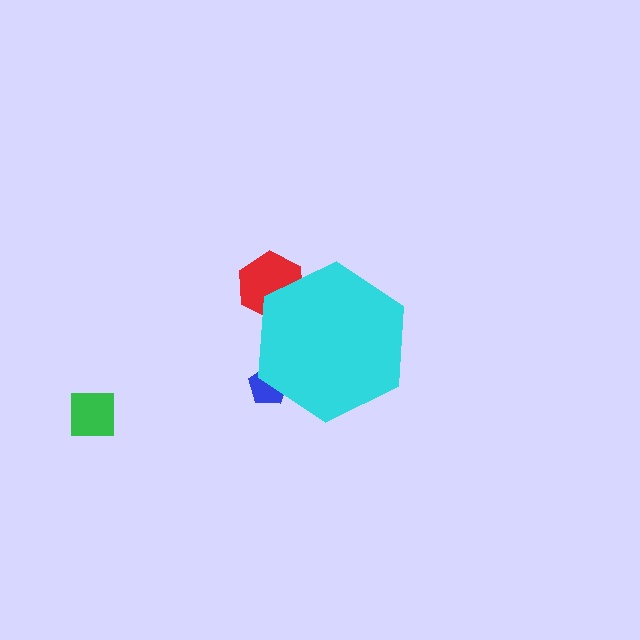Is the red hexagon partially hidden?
Yes, the red hexagon is partially hidden behind the cyan hexagon.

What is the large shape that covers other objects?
A cyan hexagon.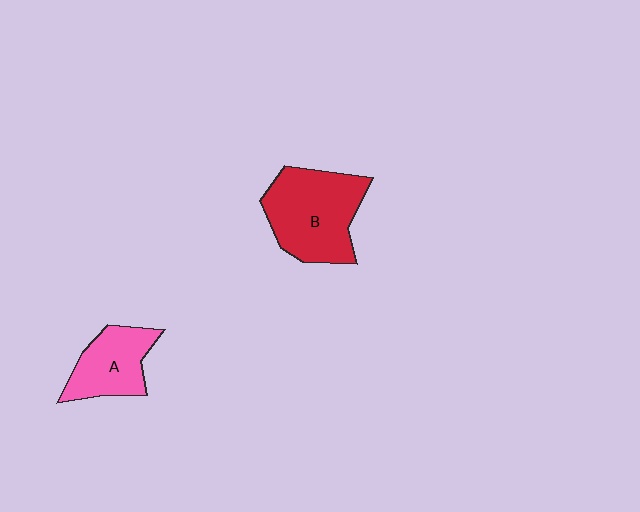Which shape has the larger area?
Shape B (red).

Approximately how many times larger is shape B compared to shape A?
Approximately 1.6 times.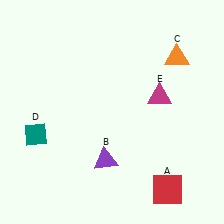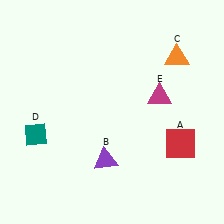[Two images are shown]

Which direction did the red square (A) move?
The red square (A) moved up.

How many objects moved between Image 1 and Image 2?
1 object moved between the two images.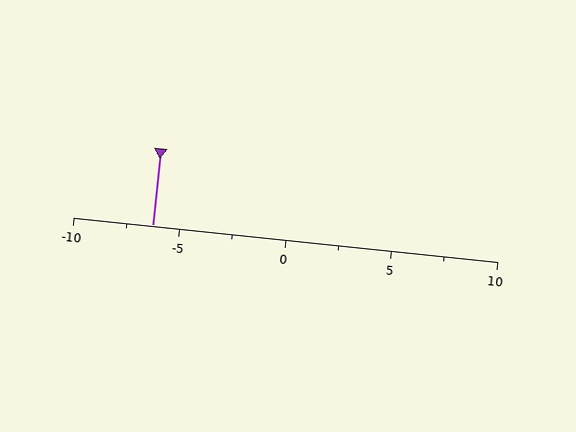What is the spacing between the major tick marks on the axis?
The major ticks are spaced 5 apart.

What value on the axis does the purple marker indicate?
The marker indicates approximately -6.2.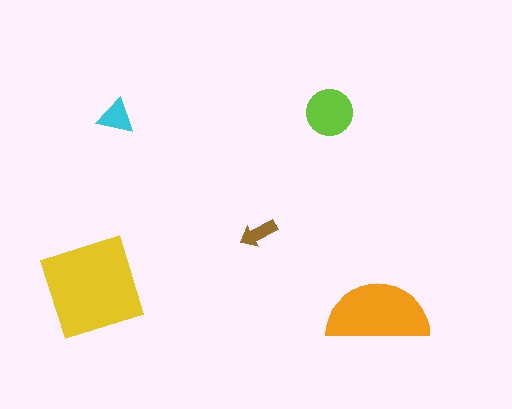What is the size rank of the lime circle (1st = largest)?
3rd.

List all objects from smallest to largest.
The brown arrow, the cyan triangle, the lime circle, the orange semicircle, the yellow diamond.